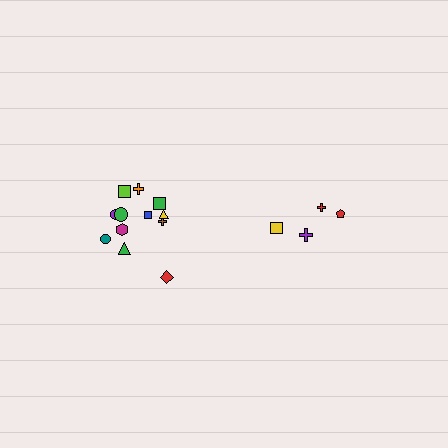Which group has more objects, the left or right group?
The left group.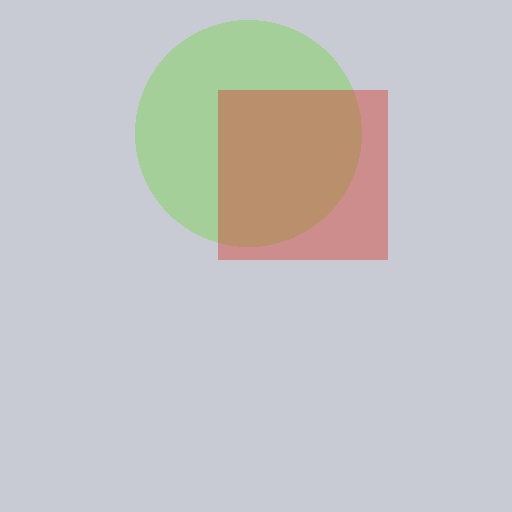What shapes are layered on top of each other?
The layered shapes are: a lime circle, a red square.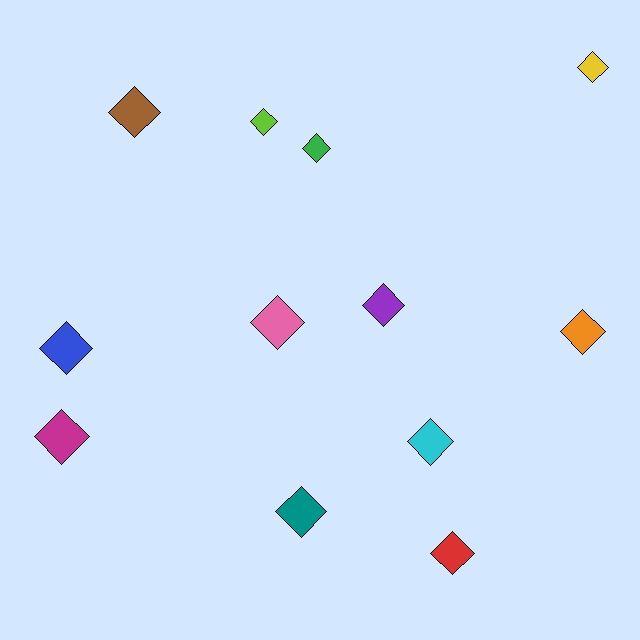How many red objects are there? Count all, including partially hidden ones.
There is 1 red object.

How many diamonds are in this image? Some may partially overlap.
There are 12 diamonds.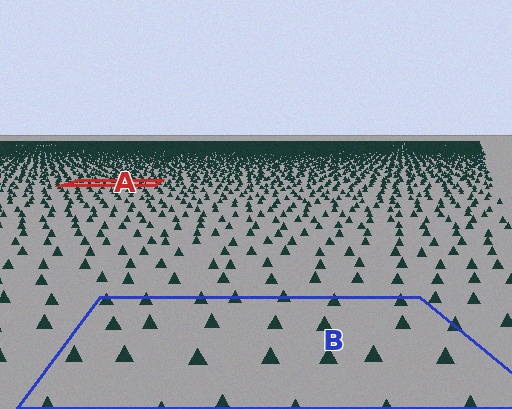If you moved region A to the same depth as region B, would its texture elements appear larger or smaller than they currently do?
They would appear larger. At a closer depth, the same texture elements are projected at a bigger on-screen size.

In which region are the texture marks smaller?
The texture marks are smaller in region A, because it is farther away.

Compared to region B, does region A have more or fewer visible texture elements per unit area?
Region A has more texture elements per unit area — they are packed more densely because it is farther away.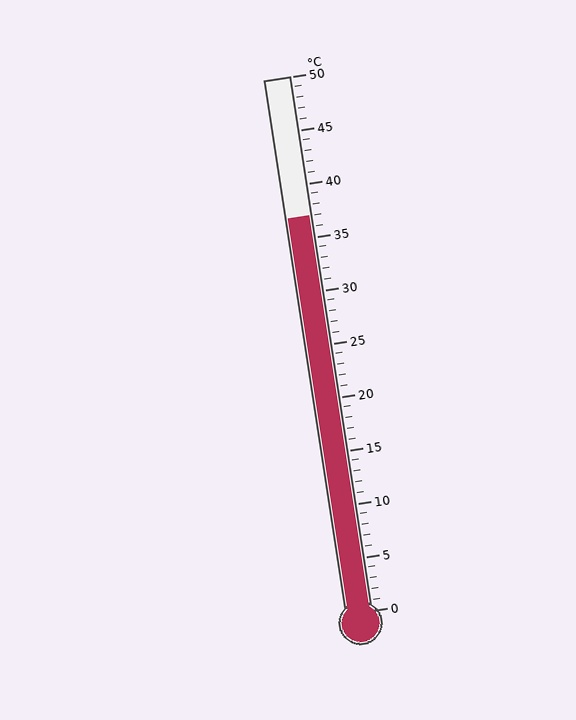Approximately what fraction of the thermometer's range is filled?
The thermometer is filled to approximately 75% of its range.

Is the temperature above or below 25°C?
The temperature is above 25°C.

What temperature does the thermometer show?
The thermometer shows approximately 37°C.